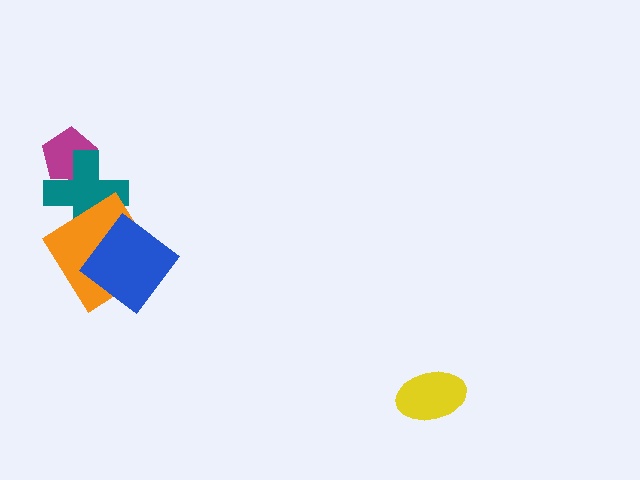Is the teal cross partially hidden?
Yes, it is partially covered by another shape.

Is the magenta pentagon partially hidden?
Yes, it is partially covered by another shape.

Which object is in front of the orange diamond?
The blue diamond is in front of the orange diamond.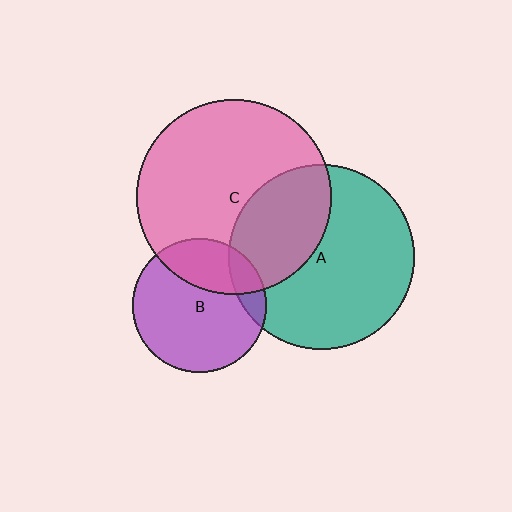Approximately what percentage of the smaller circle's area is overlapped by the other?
Approximately 10%.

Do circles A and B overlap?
Yes.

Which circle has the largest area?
Circle C (pink).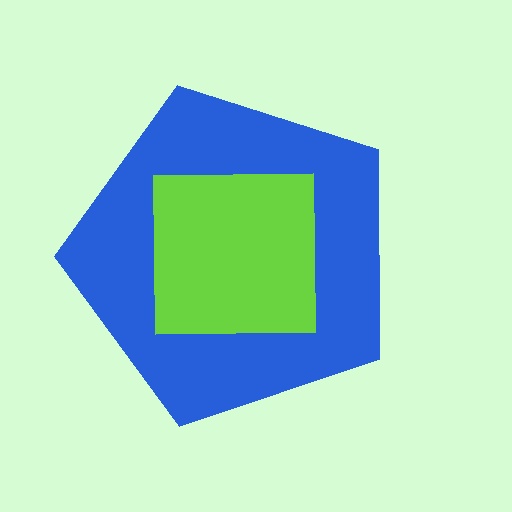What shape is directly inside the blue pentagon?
The lime square.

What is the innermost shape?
The lime square.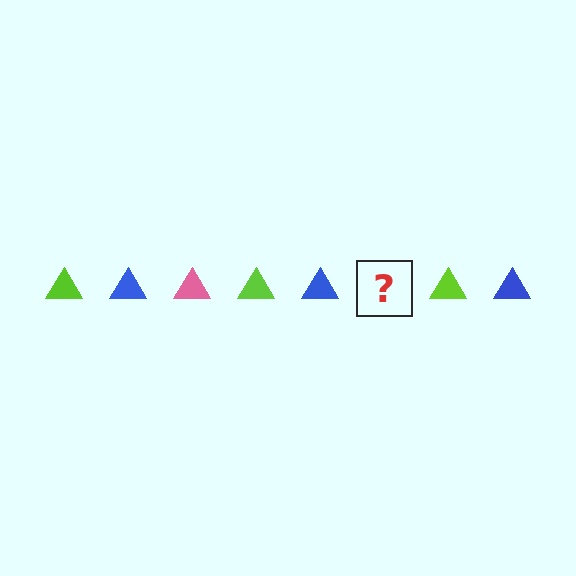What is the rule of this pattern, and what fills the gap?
The rule is that the pattern cycles through lime, blue, pink triangles. The gap should be filled with a pink triangle.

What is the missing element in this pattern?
The missing element is a pink triangle.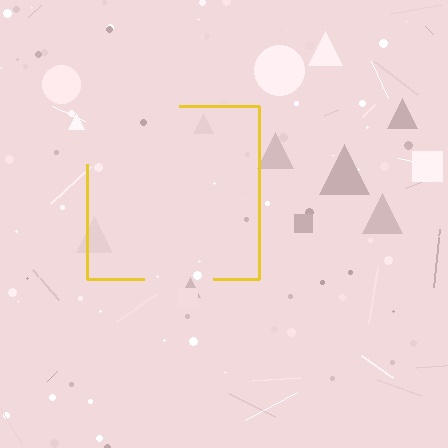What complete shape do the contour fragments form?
The contour fragments form a square.